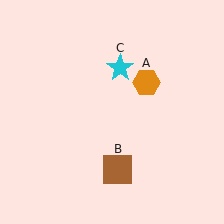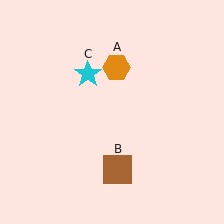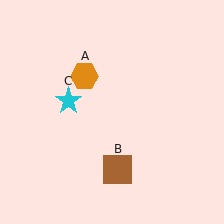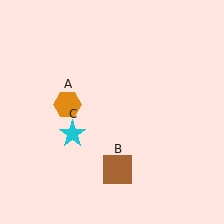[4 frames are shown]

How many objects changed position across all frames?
2 objects changed position: orange hexagon (object A), cyan star (object C).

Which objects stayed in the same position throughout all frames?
Brown square (object B) remained stationary.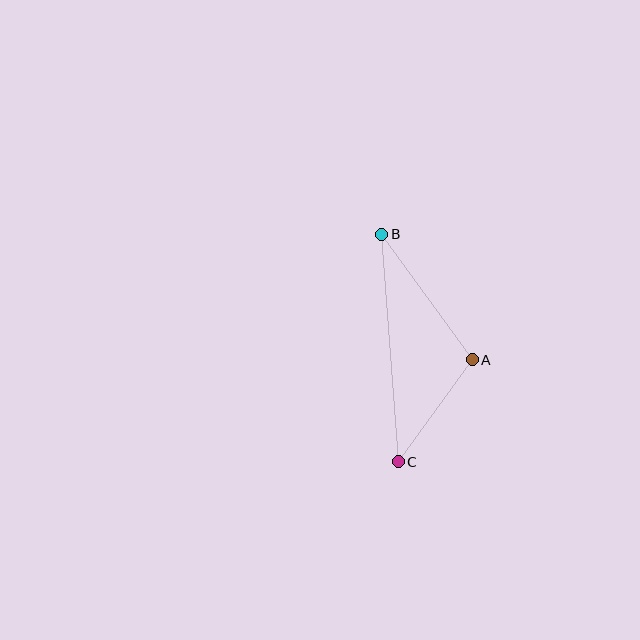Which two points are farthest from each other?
Points B and C are farthest from each other.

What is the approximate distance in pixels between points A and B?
The distance between A and B is approximately 155 pixels.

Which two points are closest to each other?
Points A and C are closest to each other.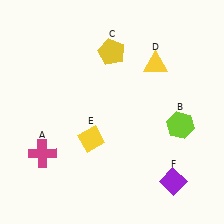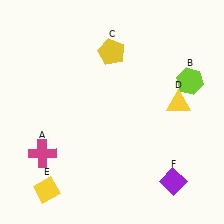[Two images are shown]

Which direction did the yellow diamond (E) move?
The yellow diamond (E) moved down.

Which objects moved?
The objects that moved are: the lime hexagon (B), the yellow triangle (D), the yellow diamond (E).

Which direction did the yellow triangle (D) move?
The yellow triangle (D) moved down.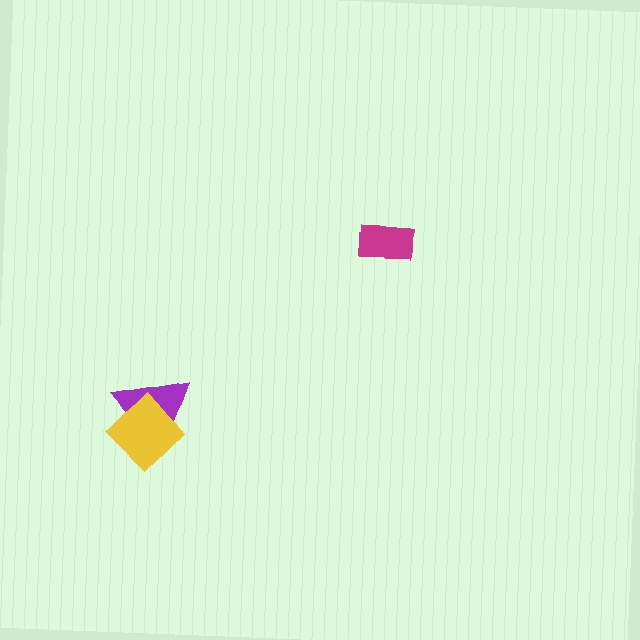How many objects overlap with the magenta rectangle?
0 objects overlap with the magenta rectangle.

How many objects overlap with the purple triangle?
1 object overlaps with the purple triangle.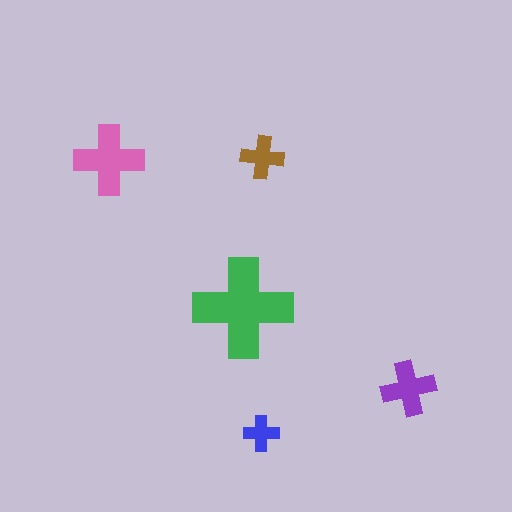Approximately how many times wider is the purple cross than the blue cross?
About 1.5 times wider.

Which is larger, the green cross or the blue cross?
The green one.